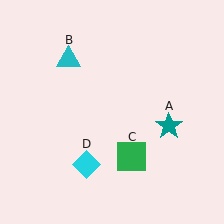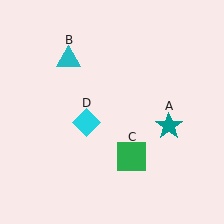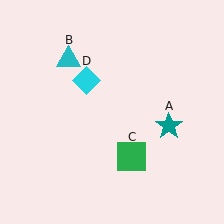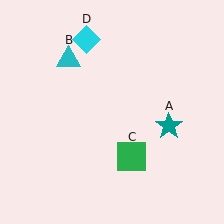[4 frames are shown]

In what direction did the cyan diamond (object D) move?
The cyan diamond (object D) moved up.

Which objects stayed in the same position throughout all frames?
Teal star (object A) and cyan triangle (object B) and green square (object C) remained stationary.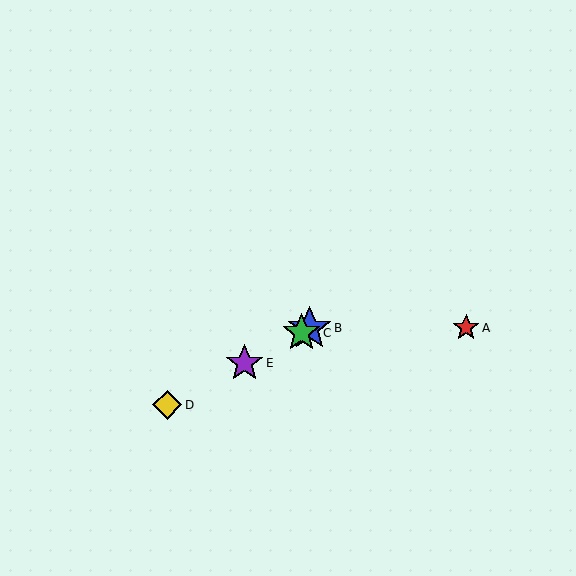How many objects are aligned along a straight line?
4 objects (B, C, D, E) are aligned along a straight line.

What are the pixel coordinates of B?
Object B is at (309, 328).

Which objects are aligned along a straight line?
Objects B, C, D, E are aligned along a straight line.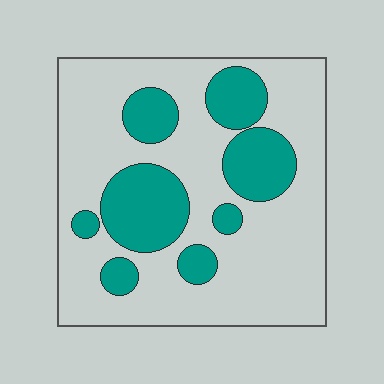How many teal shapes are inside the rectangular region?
8.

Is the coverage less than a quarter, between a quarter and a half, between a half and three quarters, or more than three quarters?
Between a quarter and a half.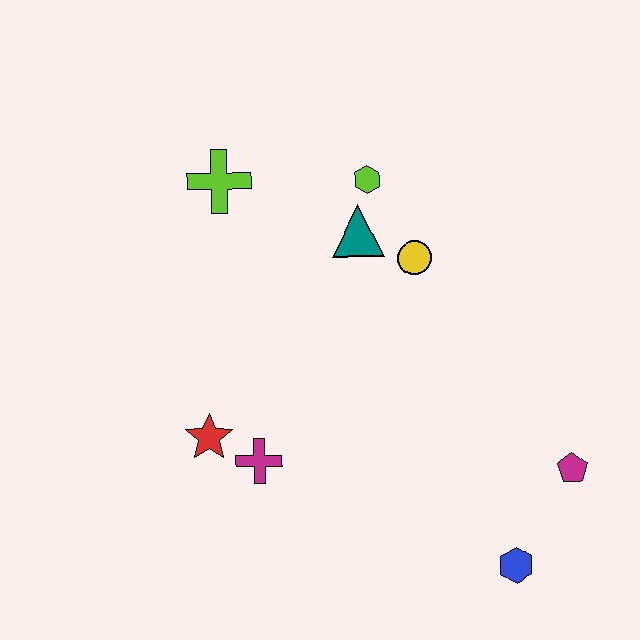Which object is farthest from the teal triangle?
The blue hexagon is farthest from the teal triangle.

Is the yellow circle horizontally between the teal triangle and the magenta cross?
No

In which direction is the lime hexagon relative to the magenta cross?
The lime hexagon is above the magenta cross.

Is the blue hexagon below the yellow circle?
Yes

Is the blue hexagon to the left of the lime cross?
No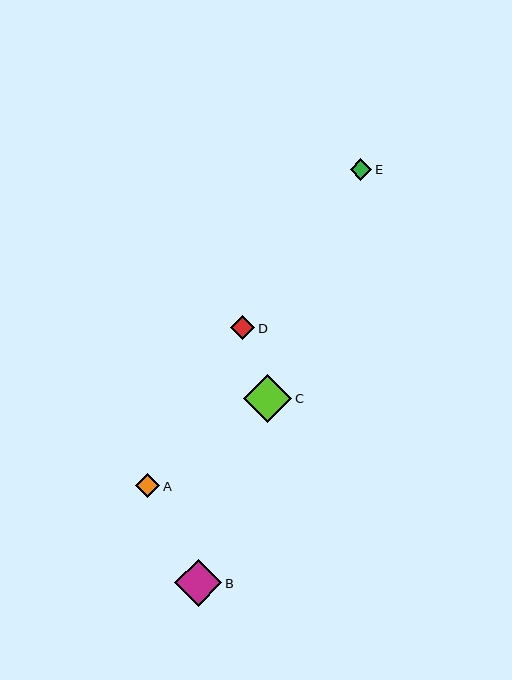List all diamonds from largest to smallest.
From largest to smallest: C, B, A, D, E.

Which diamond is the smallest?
Diamond E is the smallest with a size of approximately 22 pixels.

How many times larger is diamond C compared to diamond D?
Diamond C is approximately 2.0 times the size of diamond D.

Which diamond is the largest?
Diamond C is the largest with a size of approximately 48 pixels.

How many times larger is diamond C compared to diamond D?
Diamond C is approximately 2.0 times the size of diamond D.